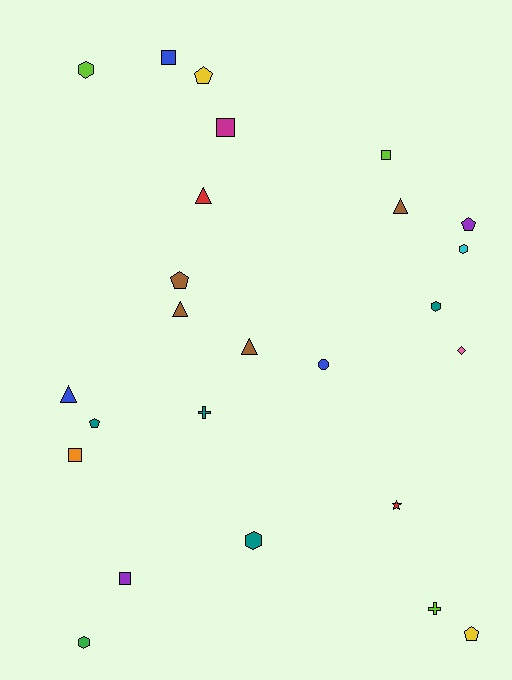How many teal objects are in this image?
There are 4 teal objects.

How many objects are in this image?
There are 25 objects.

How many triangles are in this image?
There are 5 triangles.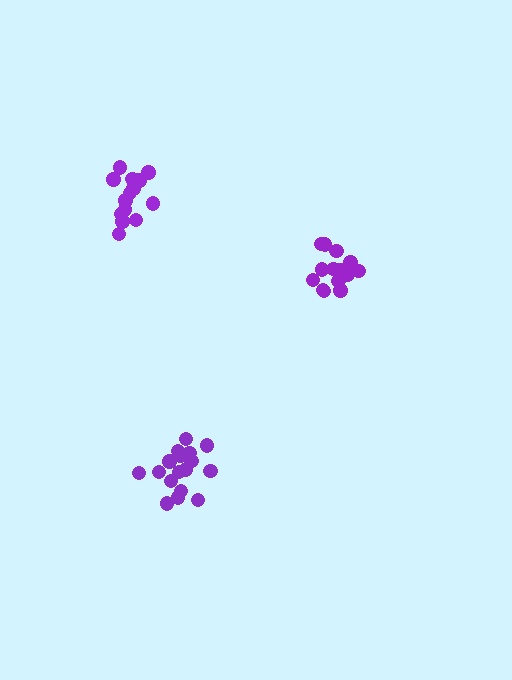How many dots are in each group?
Group 1: 14 dots, Group 2: 15 dots, Group 3: 18 dots (47 total).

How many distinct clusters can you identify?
There are 3 distinct clusters.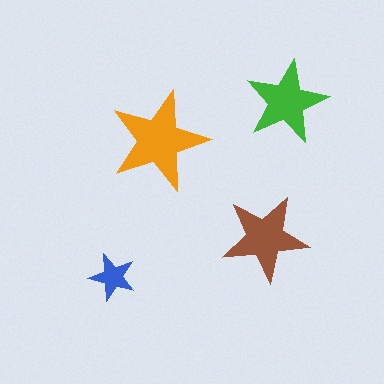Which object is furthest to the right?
The green star is rightmost.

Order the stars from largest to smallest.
the orange one, the brown one, the green one, the blue one.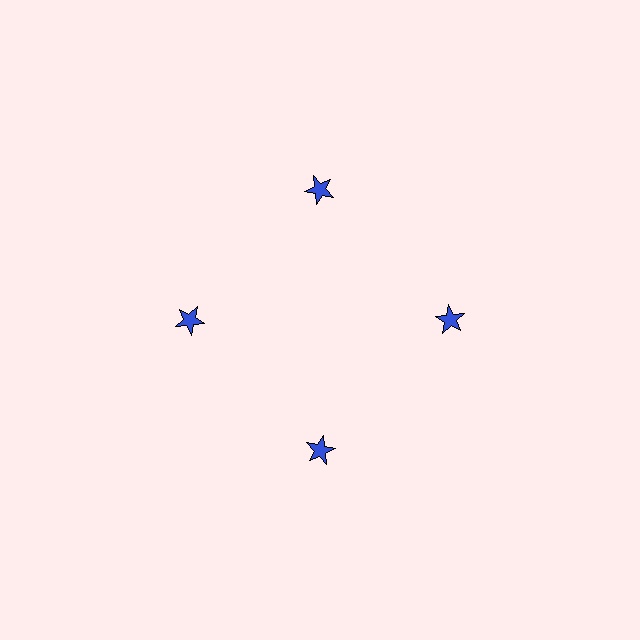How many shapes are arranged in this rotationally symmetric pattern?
There are 4 shapes, arranged in 4 groups of 1.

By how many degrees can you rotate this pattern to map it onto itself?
The pattern maps onto itself every 90 degrees of rotation.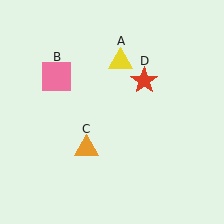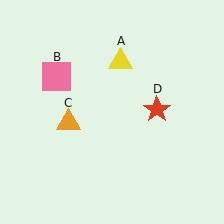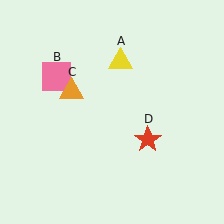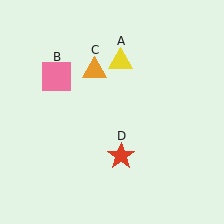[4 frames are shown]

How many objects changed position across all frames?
2 objects changed position: orange triangle (object C), red star (object D).